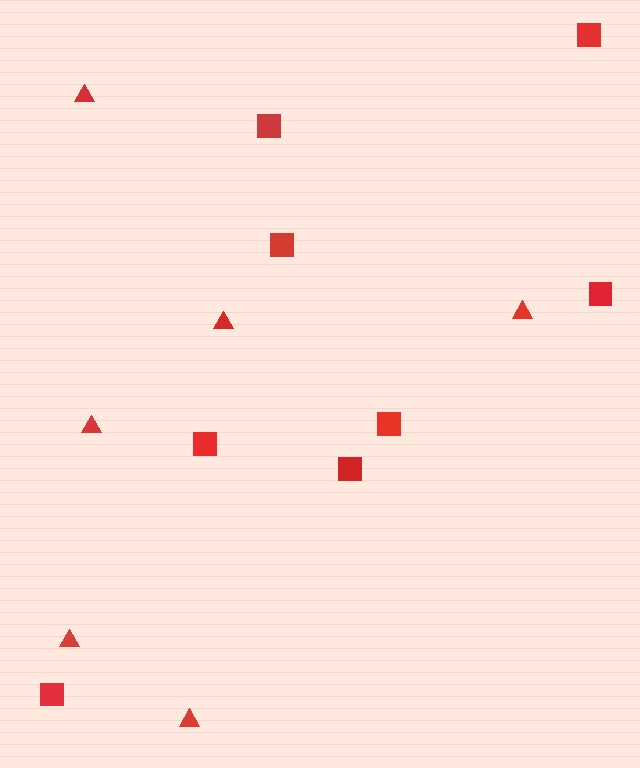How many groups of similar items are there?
There are 2 groups: one group of squares (8) and one group of triangles (6).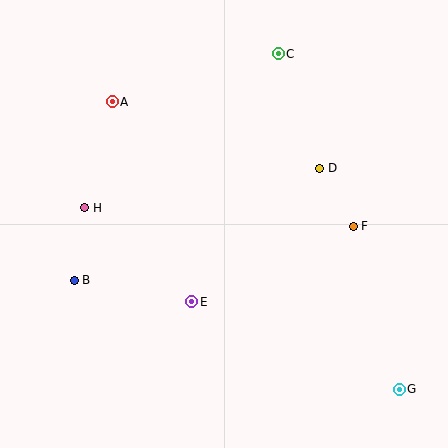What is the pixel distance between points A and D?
The distance between A and D is 218 pixels.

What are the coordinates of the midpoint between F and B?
The midpoint between F and B is at (214, 253).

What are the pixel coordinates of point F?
Point F is at (353, 226).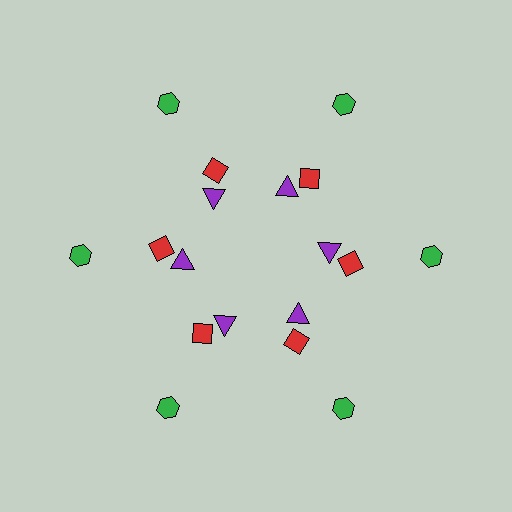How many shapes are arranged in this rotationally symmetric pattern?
There are 18 shapes, arranged in 6 groups of 3.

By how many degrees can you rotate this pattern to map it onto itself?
The pattern maps onto itself every 60 degrees of rotation.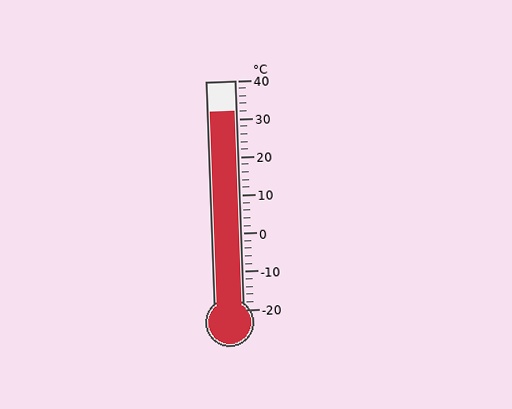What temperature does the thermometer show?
The thermometer shows approximately 32°C.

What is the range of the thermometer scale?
The thermometer scale ranges from -20°C to 40°C.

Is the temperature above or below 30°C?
The temperature is above 30°C.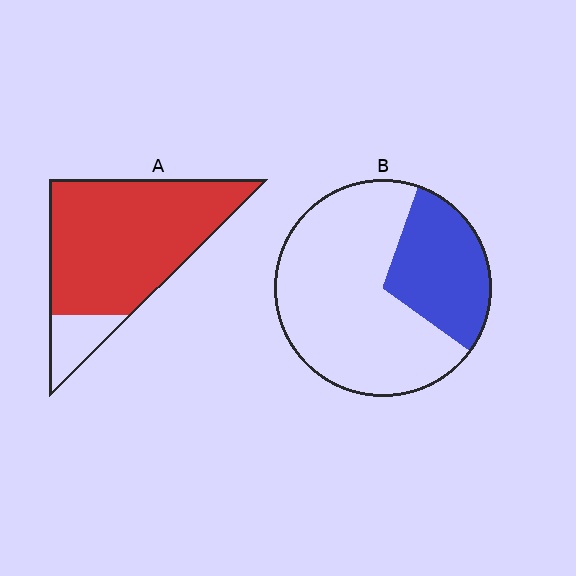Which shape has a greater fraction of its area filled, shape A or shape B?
Shape A.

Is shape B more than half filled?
No.